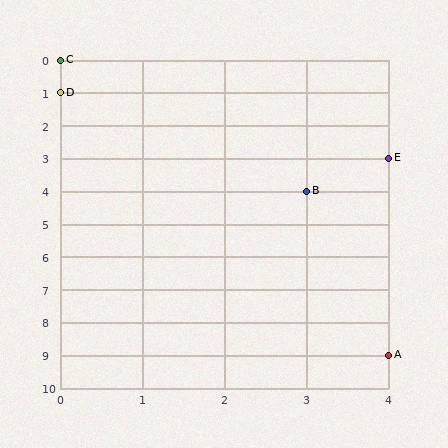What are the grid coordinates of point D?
Point D is at grid coordinates (0, 1).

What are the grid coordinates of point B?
Point B is at grid coordinates (3, 4).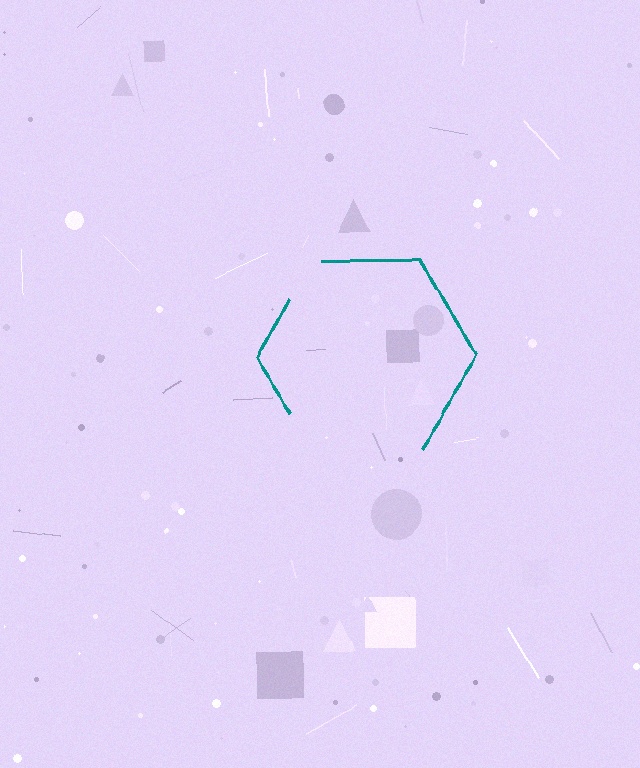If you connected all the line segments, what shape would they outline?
They would outline a hexagon.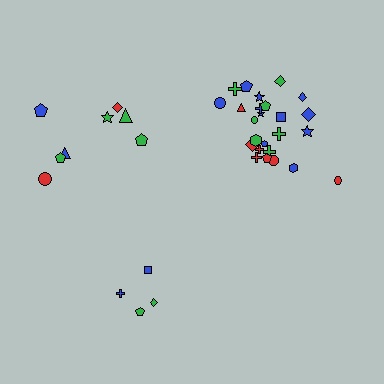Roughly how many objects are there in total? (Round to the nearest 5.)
Roughly 35 objects in total.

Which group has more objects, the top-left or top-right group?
The top-right group.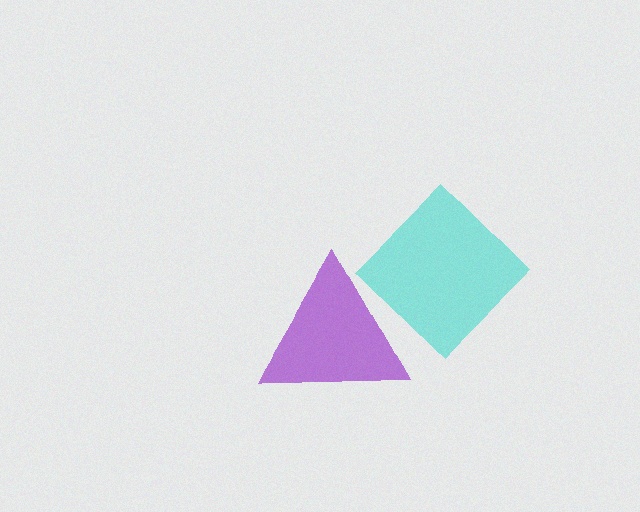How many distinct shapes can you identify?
There are 2 distinct shapes: a purple triangle, a cyan diamond.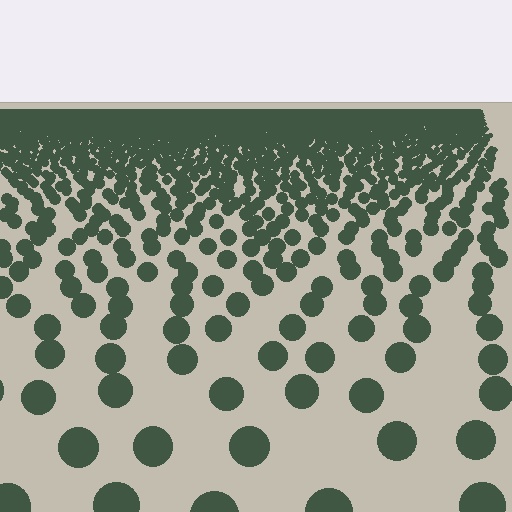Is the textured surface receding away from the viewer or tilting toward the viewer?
The surface is receding away from the viewer. Texture elements get smaller and denser toward the top.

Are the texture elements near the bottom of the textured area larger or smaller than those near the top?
Larger. Near the bottom, elements are closer to the viewer and appear at a bigger on-screen size.